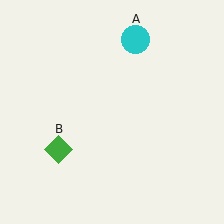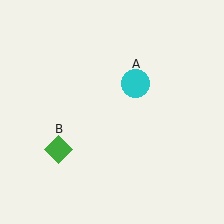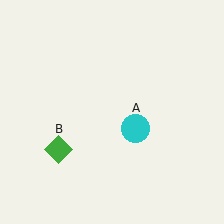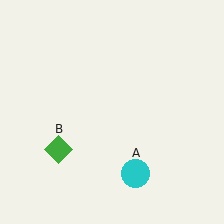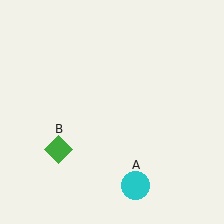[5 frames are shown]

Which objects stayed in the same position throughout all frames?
Green diamond (object B) remained stationary.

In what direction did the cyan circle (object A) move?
The cyan circle (object A) moved down.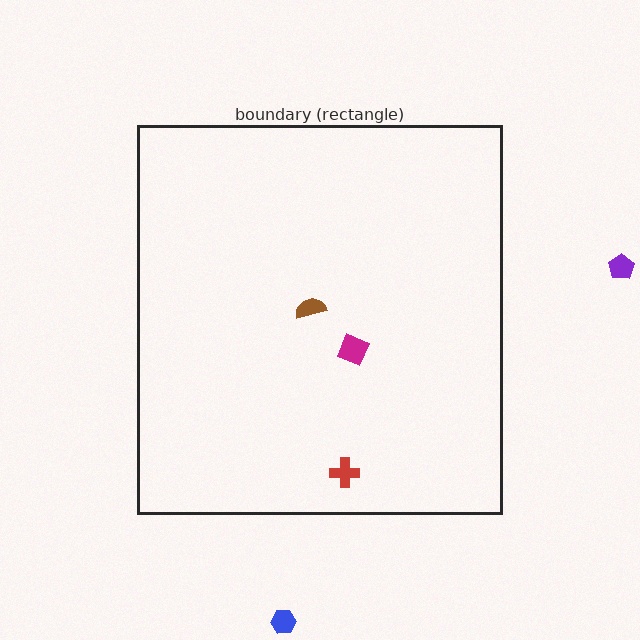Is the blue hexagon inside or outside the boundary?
Outside.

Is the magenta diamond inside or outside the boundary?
Inside.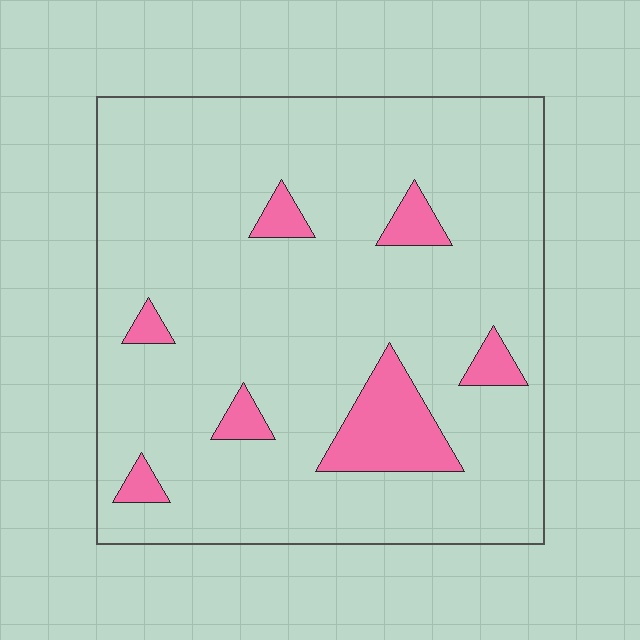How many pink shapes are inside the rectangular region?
7.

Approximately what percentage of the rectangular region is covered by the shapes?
Approximately 10%.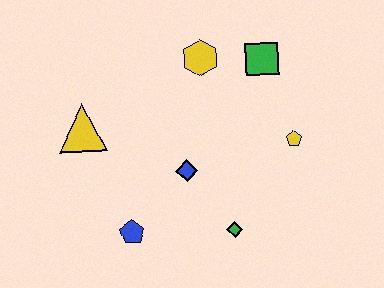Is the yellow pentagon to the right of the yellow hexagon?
Yes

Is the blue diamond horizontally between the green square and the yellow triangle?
Yes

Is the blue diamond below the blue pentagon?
No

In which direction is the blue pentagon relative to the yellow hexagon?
The blue pentagon is below the yellow hexagon.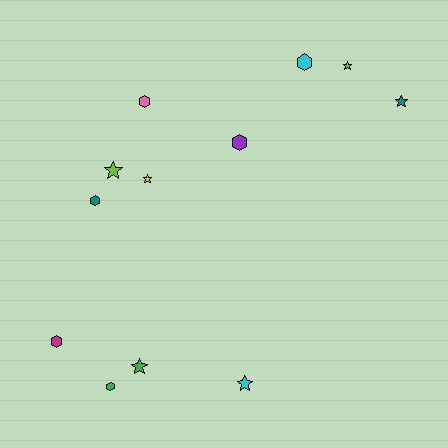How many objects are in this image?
There are 12 objects.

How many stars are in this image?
There are 6 stars.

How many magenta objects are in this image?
There is 1 magenta object.